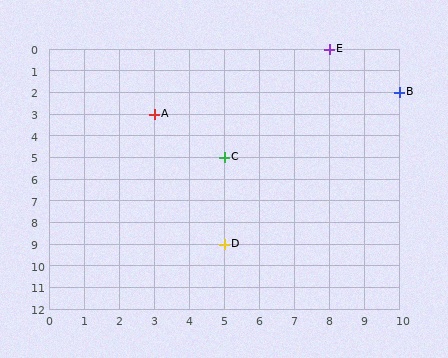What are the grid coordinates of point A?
Point A is at grid coordinates (3, 3).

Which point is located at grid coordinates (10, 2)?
Point B is at (10, 2).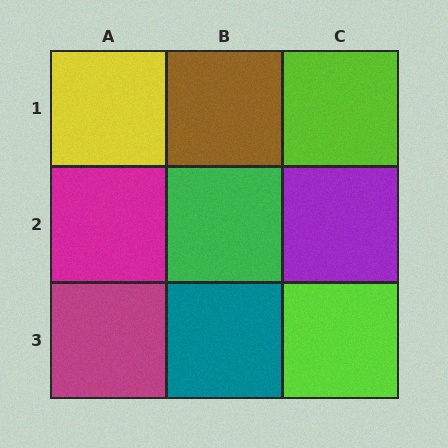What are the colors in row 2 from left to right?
Magenta, green, purple.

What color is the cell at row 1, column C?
Lime.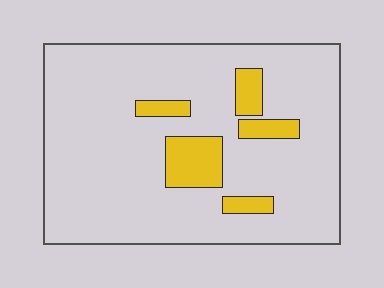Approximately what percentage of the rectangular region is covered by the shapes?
Approximately 10%.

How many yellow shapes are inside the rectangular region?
5.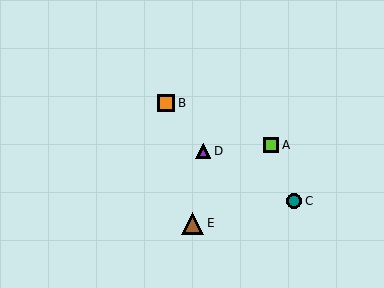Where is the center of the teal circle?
The center of the teal circle is at (294, 201).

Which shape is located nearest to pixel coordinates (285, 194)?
The teal circle (labeled C) at (294, 201) is nearest to that location.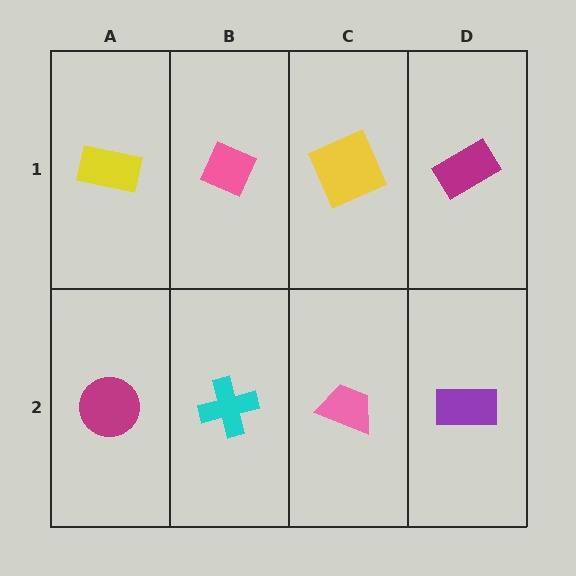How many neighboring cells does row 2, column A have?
2.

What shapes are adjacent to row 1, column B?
A cyan cross (row 2, column B), a yellow rectangle (row 1, column A), a yellow square (row 1, column C).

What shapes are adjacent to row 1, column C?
A pink trapezoid (row 2, column C), a pink diamond (row 1, column B), a magenta rectangle (row 1, column D).